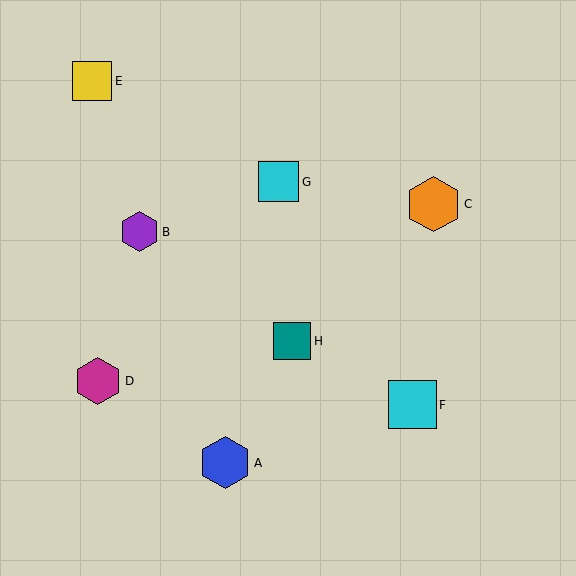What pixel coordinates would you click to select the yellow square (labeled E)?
Click at (92, 81) to select the yellow square E.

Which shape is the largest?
The orange hexagon (labeled C) is the largest.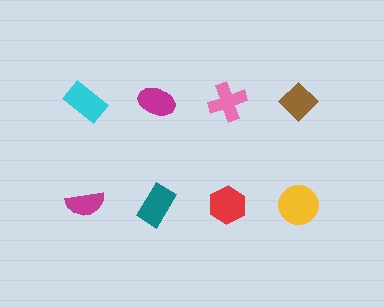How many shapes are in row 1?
4 shapes.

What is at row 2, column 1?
A magenta semicircle.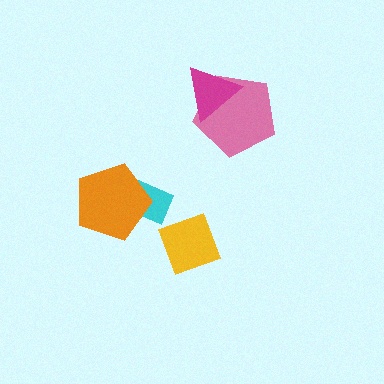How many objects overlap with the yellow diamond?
0 objects overlap with the yellow diamond.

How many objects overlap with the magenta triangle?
1 object overlaps with the magenta triangle.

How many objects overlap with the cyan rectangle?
1 object overlaps with the cyan rectangle.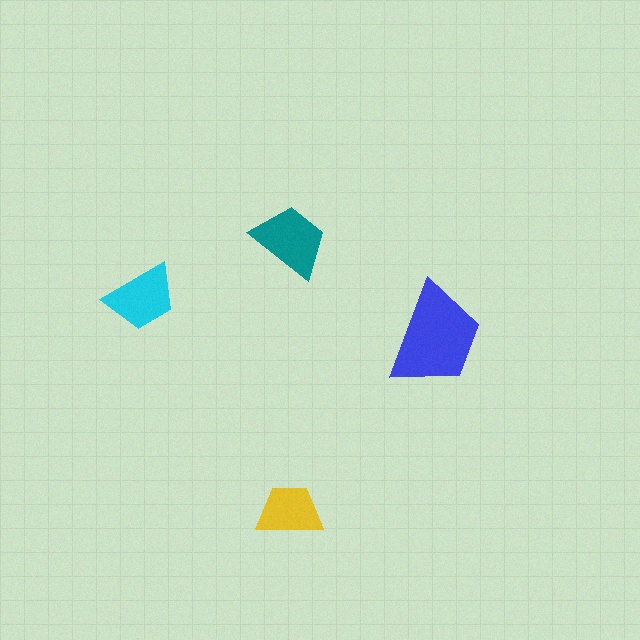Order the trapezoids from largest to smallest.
the blue one, the teal one, the cyan one, the yellow one.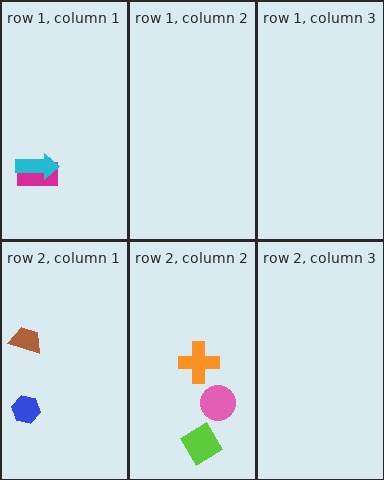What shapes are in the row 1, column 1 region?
The magenta rectangle, the cyan arrow.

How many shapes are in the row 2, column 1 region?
2.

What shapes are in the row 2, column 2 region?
The lime diamond, the pink circle, the orange cross.